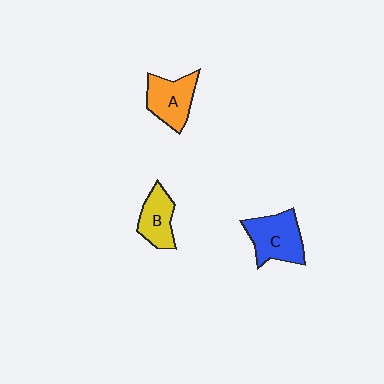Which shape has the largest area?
Shape C (blue).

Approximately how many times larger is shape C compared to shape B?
Approximately 1.4 times.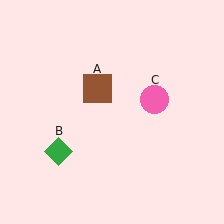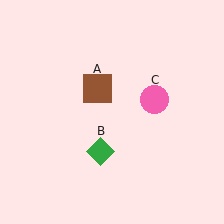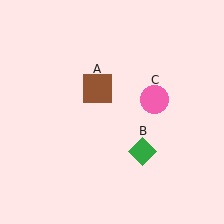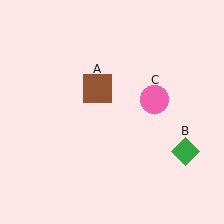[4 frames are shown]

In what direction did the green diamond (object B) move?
The green diamond (object B) moved right.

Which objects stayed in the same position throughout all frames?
Brown square (object A) and pink circle (object C) remained stationary.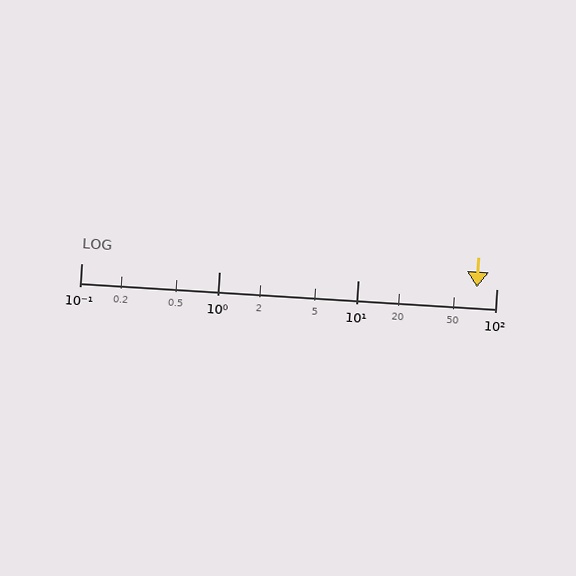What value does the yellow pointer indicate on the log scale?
The pointer indicates approximately 72.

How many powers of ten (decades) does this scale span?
The scale spans 3 decades, from 0.1 to 100.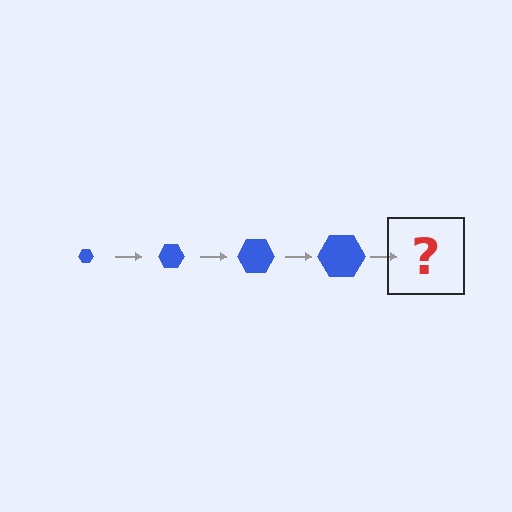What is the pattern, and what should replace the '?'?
The pattern is that the hexagon gets progressively larger each step. The '?' should be a blue hexagon, larger than the previous one.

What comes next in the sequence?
The next element should be a blue hexagon, larger than the previous one.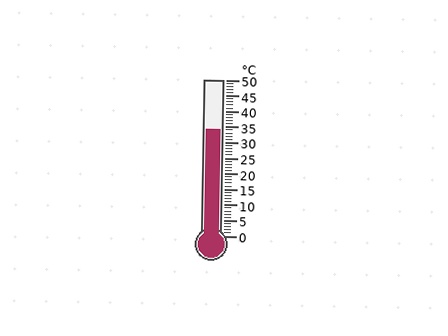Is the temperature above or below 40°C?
The temperature is below 40°C.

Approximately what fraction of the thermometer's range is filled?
The thermometer is filled to approximately 70% of its range.